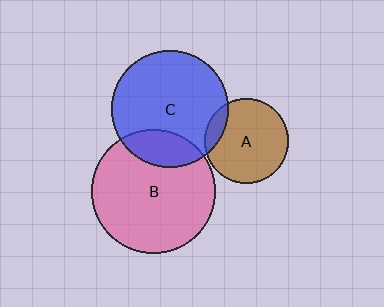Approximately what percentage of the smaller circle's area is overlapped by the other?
Approximately 10%.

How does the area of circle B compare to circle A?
Approximately 2.2 times.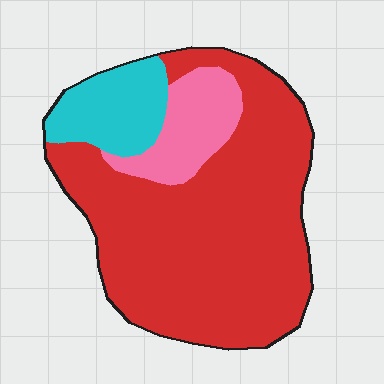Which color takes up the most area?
Red, at roughly 75%.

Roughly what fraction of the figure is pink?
Pink takes up about one eighth (1/8) of the figure.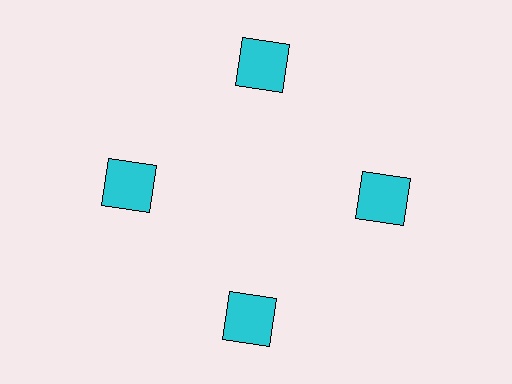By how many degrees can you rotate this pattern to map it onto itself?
The pattern maps onto itself every 90 degrees of rotation.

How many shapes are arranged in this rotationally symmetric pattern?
There are 4 shapes, arranged in 4 groups of 1.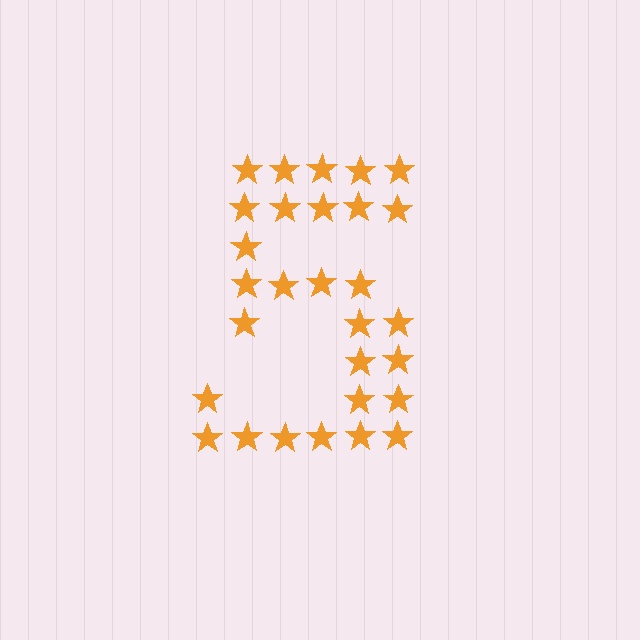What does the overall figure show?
The overall figure shows the digit 5.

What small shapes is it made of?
It is made of small stars.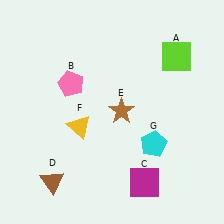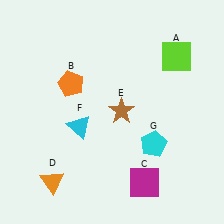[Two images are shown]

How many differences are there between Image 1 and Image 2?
There are 3 differences between the two images.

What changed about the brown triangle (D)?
In Image 1, D is brown. In Image 2, it changed to orange.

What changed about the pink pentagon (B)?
In Image 1, B is pink. In Image 2, it changed to orange.